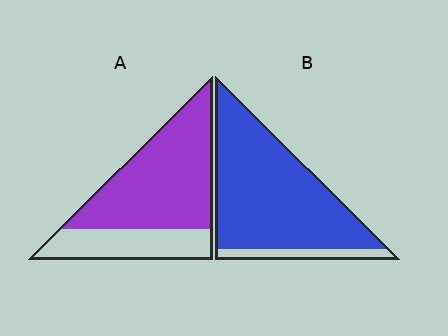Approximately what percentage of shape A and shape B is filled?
A is approximately 70% and B is approximately 90%.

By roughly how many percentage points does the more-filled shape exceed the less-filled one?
By roughly 20 percentage points (B over A).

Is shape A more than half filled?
Yes.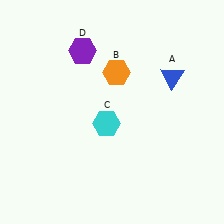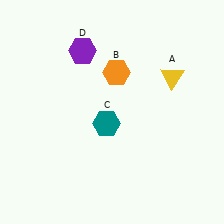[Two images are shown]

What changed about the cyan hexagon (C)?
In Image 1, C is cyan. In Image 2, it changed to teal.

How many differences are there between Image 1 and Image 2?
There are 2 differences between the two images.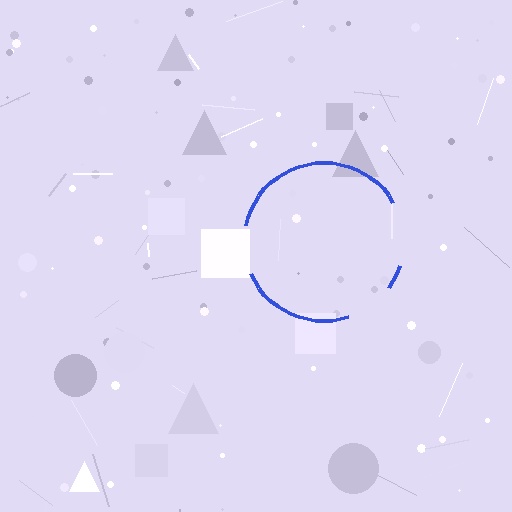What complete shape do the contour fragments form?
The contour fragments form a circle.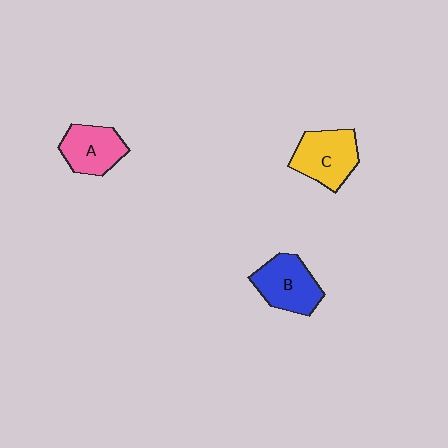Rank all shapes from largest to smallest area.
From largest to smallest: C (yellow), B (blue), A (pink).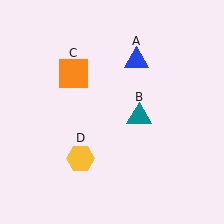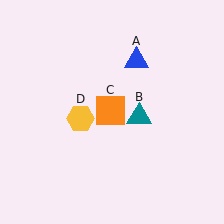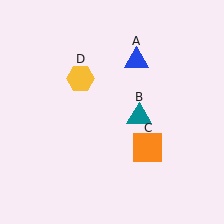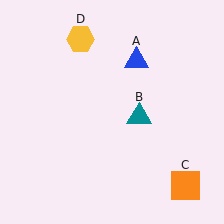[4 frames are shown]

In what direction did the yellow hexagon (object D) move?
The yellow hexagon (object D) moved up.